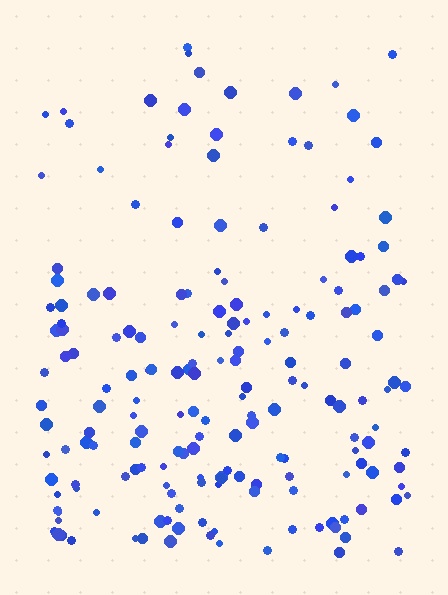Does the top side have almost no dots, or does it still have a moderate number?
Still a moderate number, just noticeably fewer than the bottom.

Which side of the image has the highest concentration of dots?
The bottom.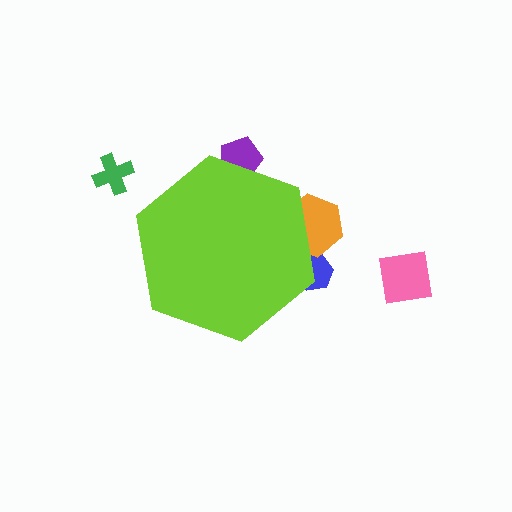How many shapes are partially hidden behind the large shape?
3 shapes are partially hidden.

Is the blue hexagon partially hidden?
Yes, the blue hexagon is partially hidden behind the lime hexagon.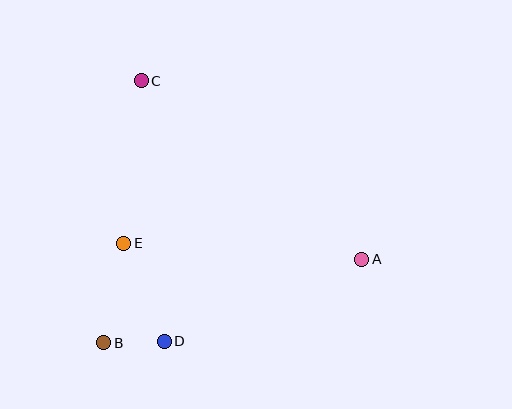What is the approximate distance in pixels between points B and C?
The distance between B and C is approximately 265 pixels.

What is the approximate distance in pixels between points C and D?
The distance between C and D is approximately 262 pixels.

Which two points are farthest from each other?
Points A and C are farthest from each other.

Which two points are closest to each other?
Points B and D are closest to each other.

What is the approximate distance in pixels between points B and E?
The distance between B and E is approximately 102 pixels.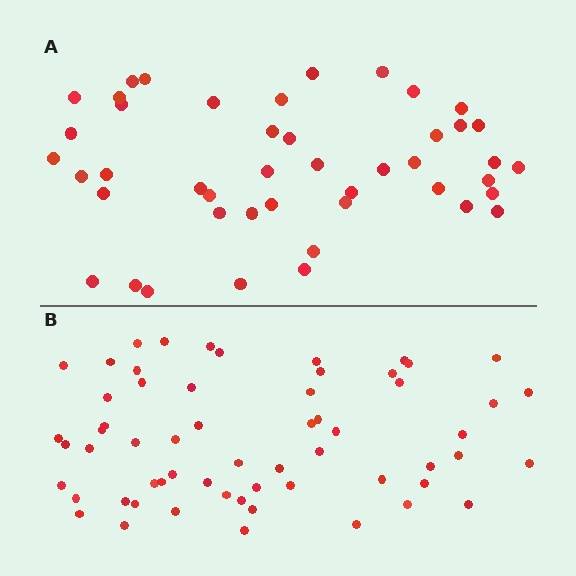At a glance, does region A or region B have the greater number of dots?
Region B (the bottom region) has more dots.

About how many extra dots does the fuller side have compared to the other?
Region B has approximately 15 more dots than region A.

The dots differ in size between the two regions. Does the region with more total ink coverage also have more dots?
No. Region A has more total ink coverage because its dots are larger, but region B actually contains more individual dots. Total area can be misleading — the number of items is what matters here.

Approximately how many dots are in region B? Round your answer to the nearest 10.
About 60 dots.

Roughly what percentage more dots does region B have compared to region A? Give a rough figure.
About 35% more.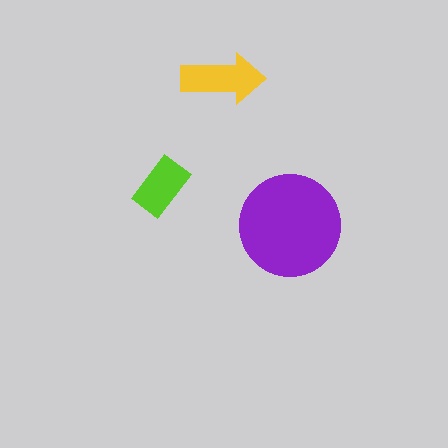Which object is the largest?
The purple circle.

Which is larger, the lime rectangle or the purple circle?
The purple circle.